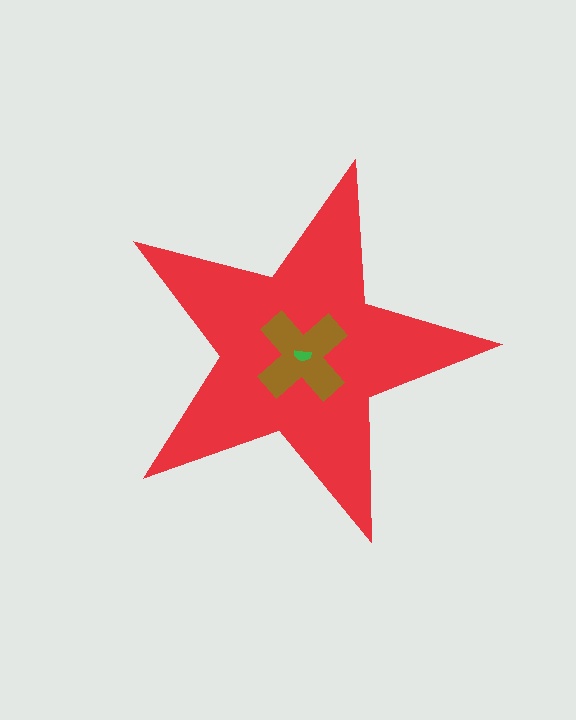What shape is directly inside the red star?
The brown cross.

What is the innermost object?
The green semicircle.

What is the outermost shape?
The red star.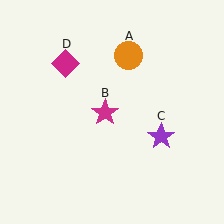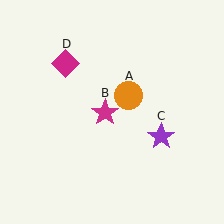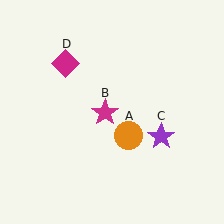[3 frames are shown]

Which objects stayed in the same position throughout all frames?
Magenta star (object B) and purple star (object C) and magenta diamond (object D) remained stationary.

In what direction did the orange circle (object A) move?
The orange circle (object A) moved down.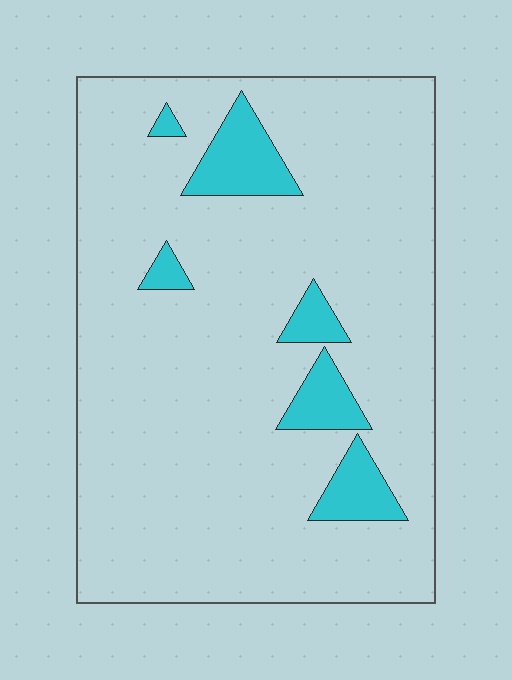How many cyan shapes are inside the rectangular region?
6.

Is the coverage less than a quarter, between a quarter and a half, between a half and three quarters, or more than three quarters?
Less than a quarter.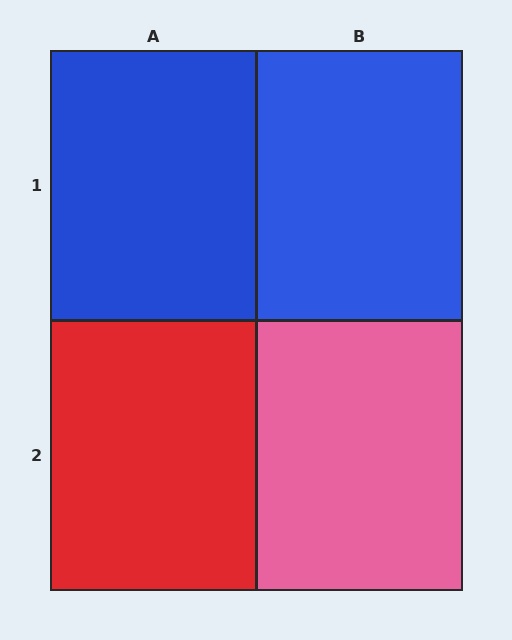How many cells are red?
1 cell is red.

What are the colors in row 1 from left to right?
Blue, blue.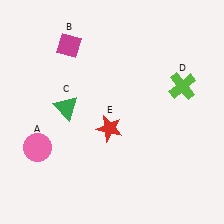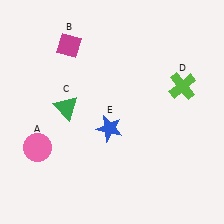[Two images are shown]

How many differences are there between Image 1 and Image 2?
There is 1 difference between the two images.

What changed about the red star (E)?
In Image 1, E is red. In Image 2, it changed to blue.